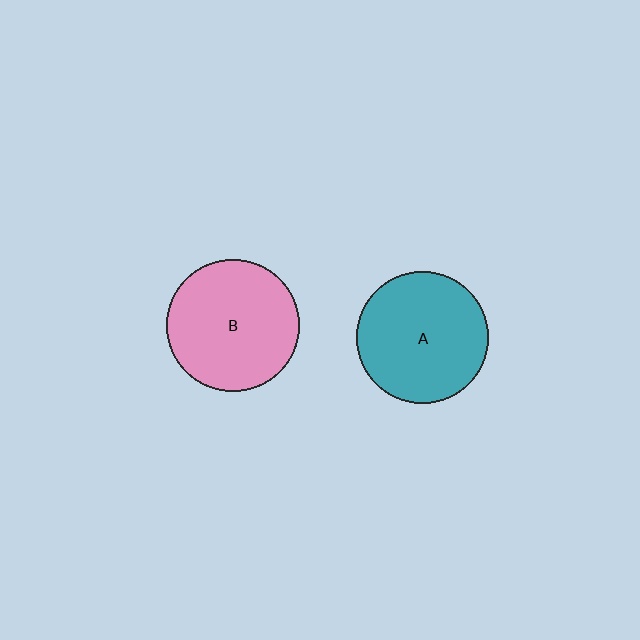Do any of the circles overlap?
No, none of the circles overlap.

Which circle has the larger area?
Circle B (pink).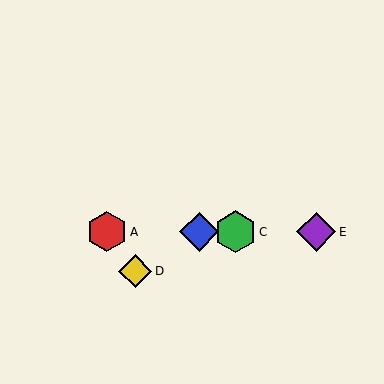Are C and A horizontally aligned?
Yes, both are at y≈232.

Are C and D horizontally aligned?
No, C is at y≈232 and D is at y≈271.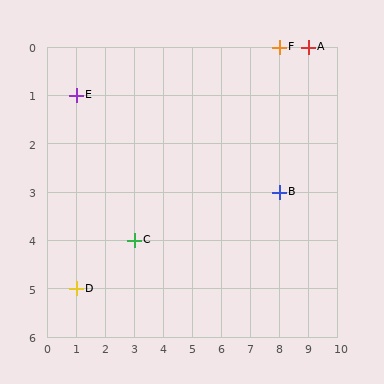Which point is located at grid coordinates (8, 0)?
Point F is at (8, 0).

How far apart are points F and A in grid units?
Points F and A are 1 column apart.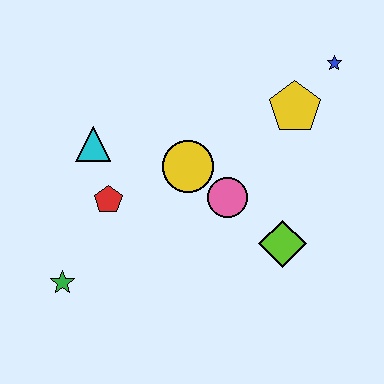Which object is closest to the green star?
The red pentagon is closest to the green star.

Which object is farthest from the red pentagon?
The blue star is farthest from the red pentagon.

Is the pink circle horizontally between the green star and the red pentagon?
No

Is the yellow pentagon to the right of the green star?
Yes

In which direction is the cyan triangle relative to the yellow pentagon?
The cyan triangle is to the left of the yellow pentagon.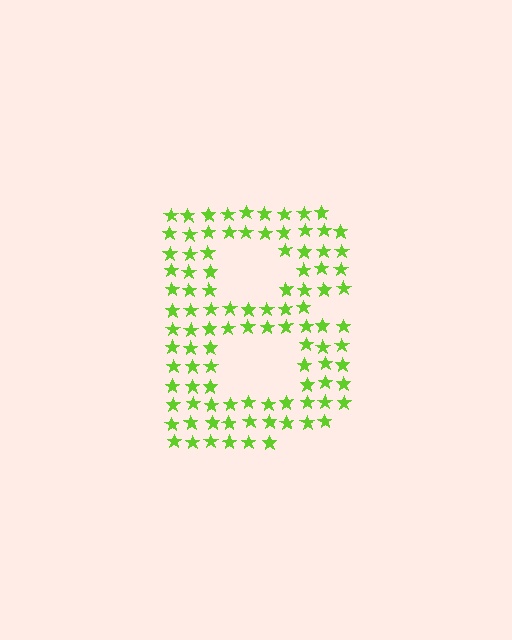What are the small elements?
The small elements are stars.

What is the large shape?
The large shape is the letter B.